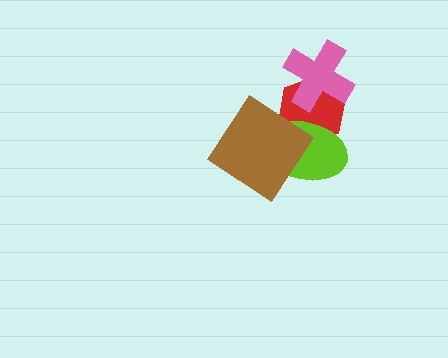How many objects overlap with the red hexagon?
3 objects overlap with the red hexagon.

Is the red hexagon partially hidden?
Yes, it is partially covered by another shape.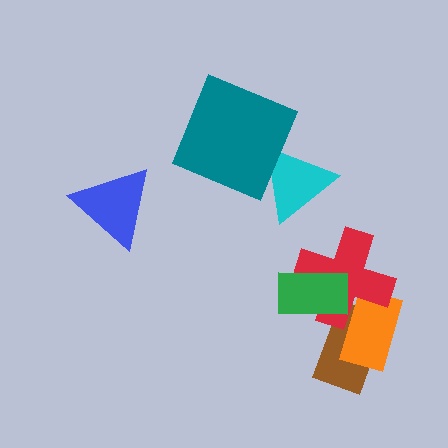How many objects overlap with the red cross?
3 objects overlap with the red cross.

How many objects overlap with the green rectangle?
2 objects overlap with the green rectangle.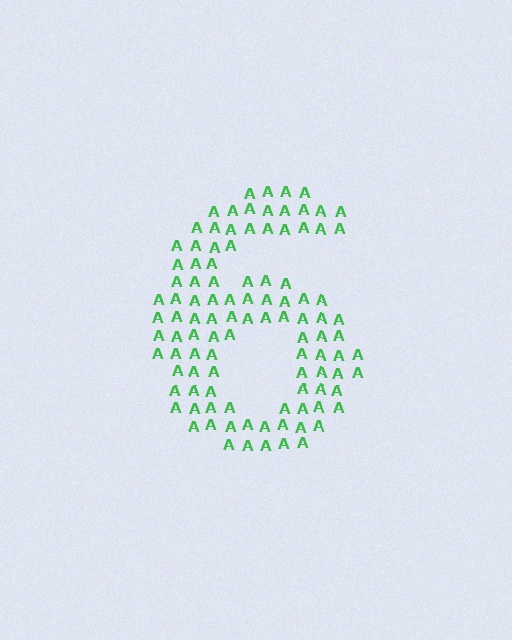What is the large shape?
The large shape is the digit 6.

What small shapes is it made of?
It is made of small letter A's.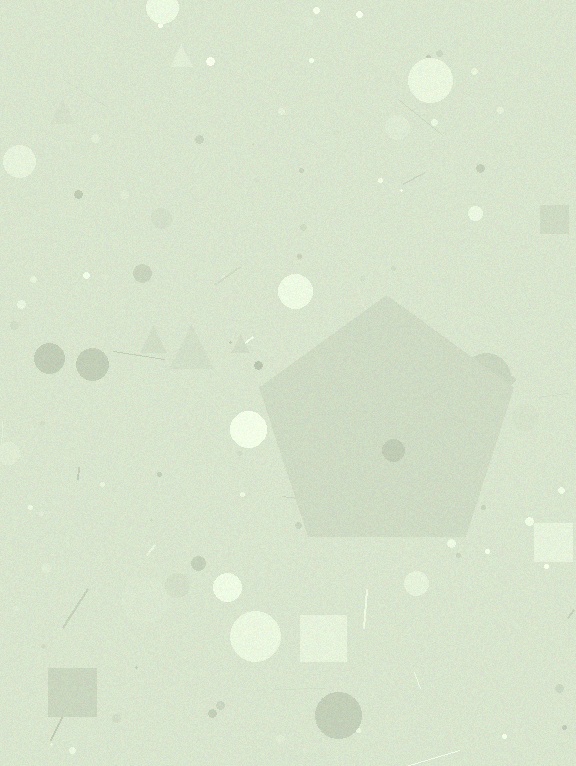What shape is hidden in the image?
A pentagon is hidden in the image.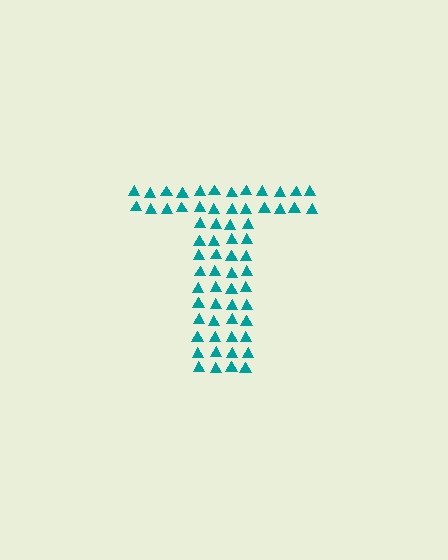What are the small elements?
The small elements are triangles.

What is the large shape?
The large shape is the letter T.